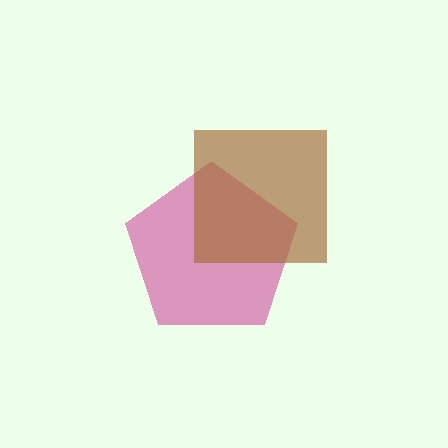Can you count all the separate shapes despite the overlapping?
Yes, there are 2 separate shapes.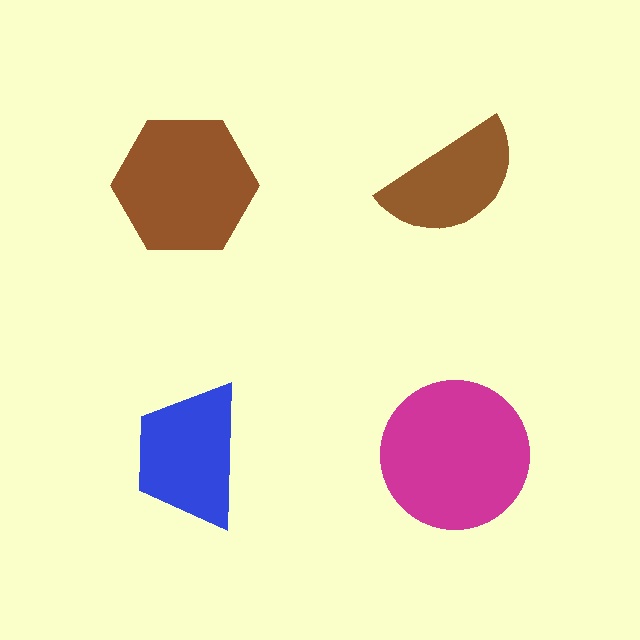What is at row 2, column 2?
A magenta circle.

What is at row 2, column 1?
A blue trapezoid.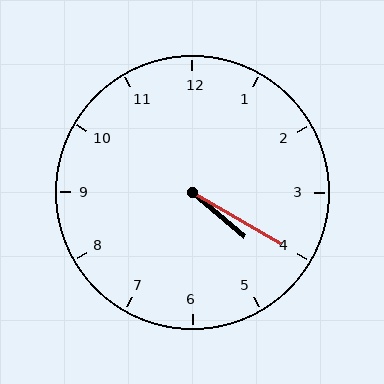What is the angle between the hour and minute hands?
Approximately 10 degrees.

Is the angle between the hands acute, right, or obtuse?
It is acute.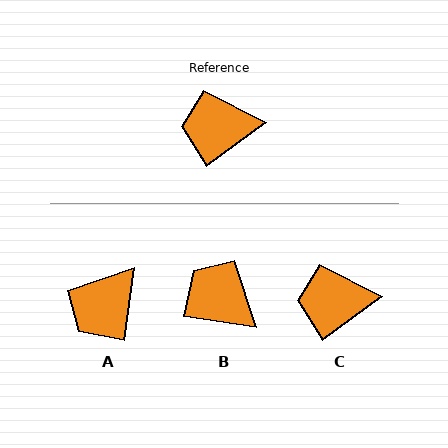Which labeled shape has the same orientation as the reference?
C.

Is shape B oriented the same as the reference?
No, it is off by about 45 degrees.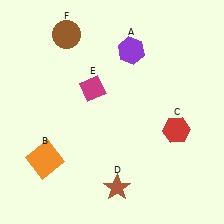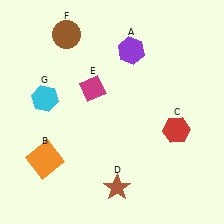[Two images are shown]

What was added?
A cyan hexagon (G) was added in Image 2.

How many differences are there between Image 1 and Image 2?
There is 1 difference between the two images.